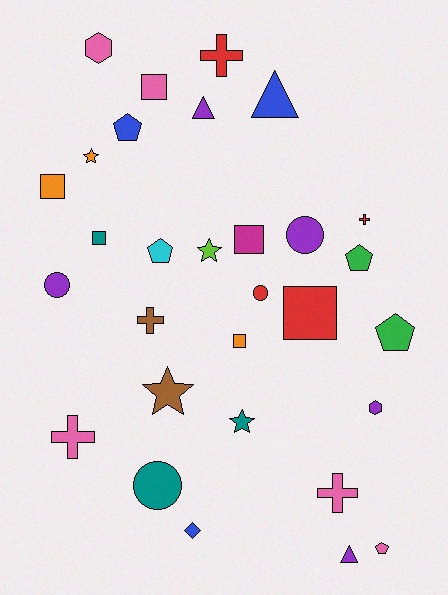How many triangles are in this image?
There are 3 triangles.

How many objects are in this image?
There are 30 objects.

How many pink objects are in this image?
There are 5 pink objects.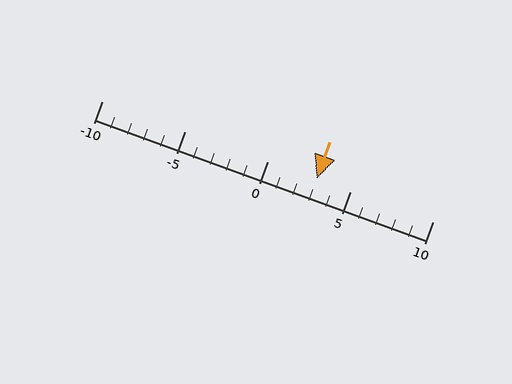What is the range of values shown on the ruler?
The ruler shows values from -10 to 10.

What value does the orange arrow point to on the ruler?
The orange arrow points to approximately 3.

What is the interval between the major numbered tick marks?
The major tick marks are spaced 5 units apart.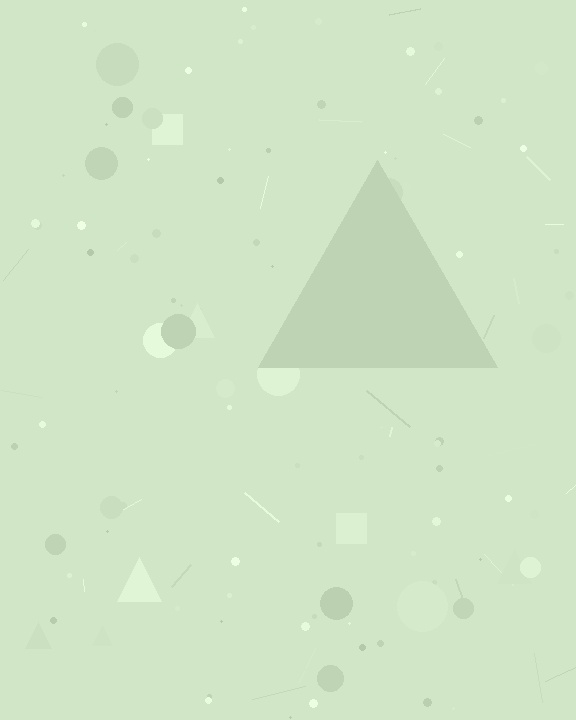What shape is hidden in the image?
A triangle is hidden in the image.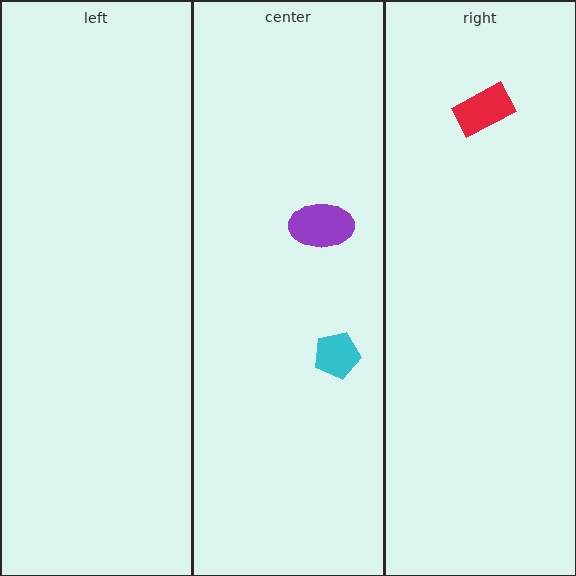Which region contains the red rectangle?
The right region.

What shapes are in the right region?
The red rectangle.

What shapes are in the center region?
The cyan pentagon, the purple ellipse.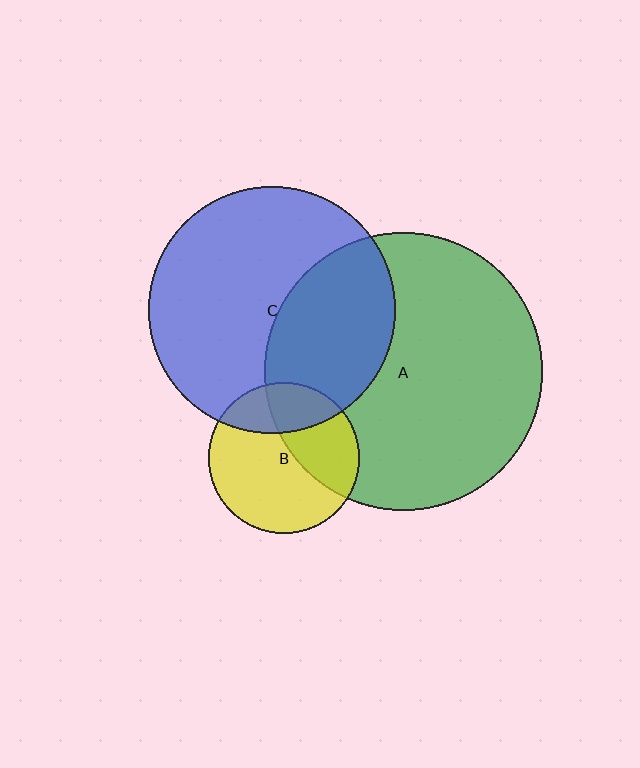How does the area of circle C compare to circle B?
Approximately 2.7 times.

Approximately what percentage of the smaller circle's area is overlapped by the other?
Approximately 40%.